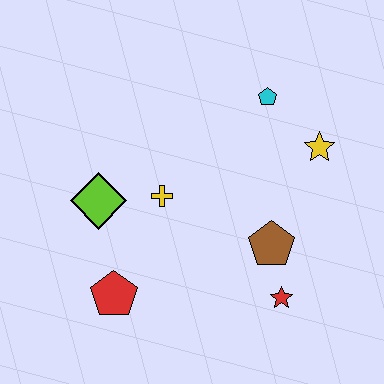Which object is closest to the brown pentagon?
The red star is closest to the brown pentagon.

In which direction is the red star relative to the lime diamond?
The red star is to the right of the lime diamond.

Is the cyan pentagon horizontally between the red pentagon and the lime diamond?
No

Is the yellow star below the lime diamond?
No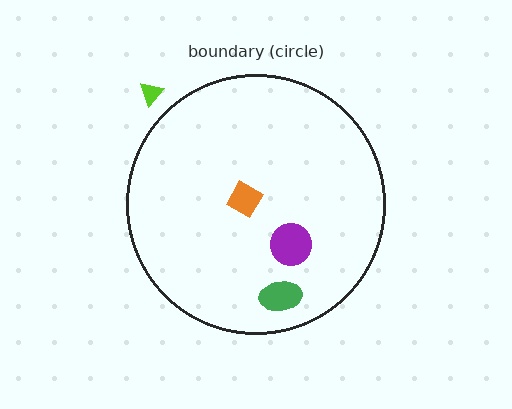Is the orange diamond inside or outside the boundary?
Inside.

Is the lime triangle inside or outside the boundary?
Outside.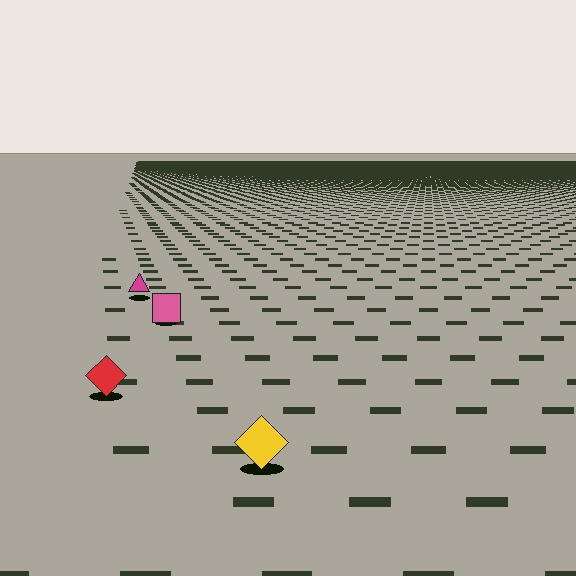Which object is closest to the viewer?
The yellow diamond is closest. The texture marks near it are larger and more spread out.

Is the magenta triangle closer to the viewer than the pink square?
No. The pink square is closer — you can tell from the texture gradient: the ground texture is coarser near it.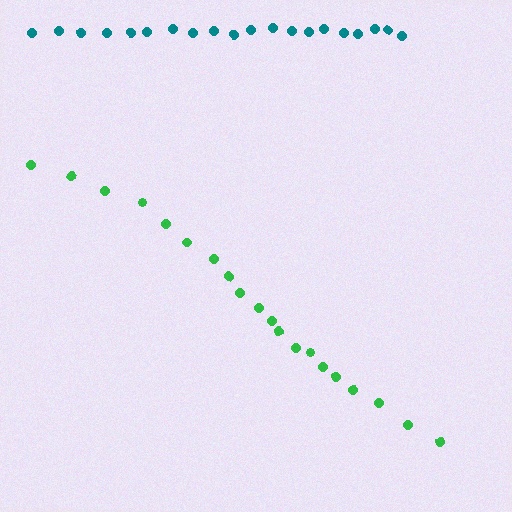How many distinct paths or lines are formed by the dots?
There are 2 distinct paths.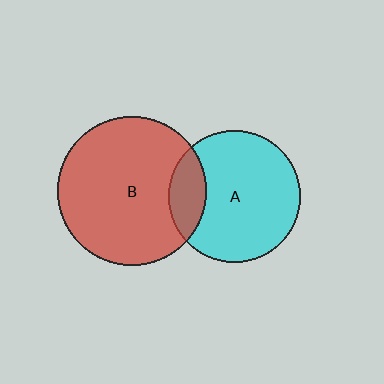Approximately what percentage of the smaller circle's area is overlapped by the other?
Approximately 20%.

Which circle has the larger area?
Circle B (red).